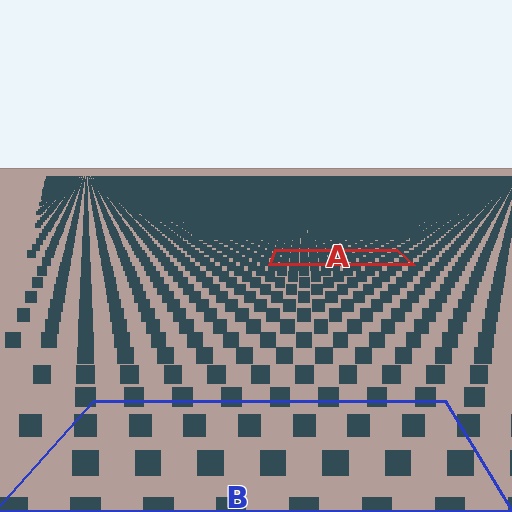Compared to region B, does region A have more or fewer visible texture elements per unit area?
Region A has more texture elements per unit area — they are packed more densely because it is farther away.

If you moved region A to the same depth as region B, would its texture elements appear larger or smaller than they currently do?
They would appear larger. At a closer depth, the same texture elements are projected at a bigger on-screen size.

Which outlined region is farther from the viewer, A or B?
Region A is farther from the viewer — the texture elements inside it appear smaller and more densely packed.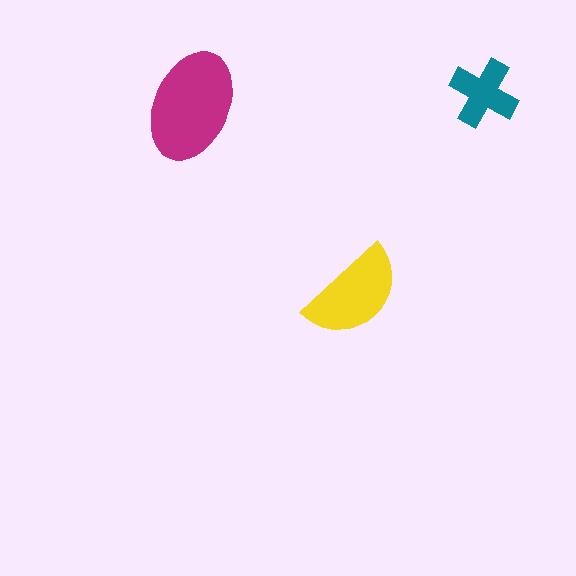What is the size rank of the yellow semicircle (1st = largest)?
2nd.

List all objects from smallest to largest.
The teal cross, the yellow semicircle, the magenta ellipse.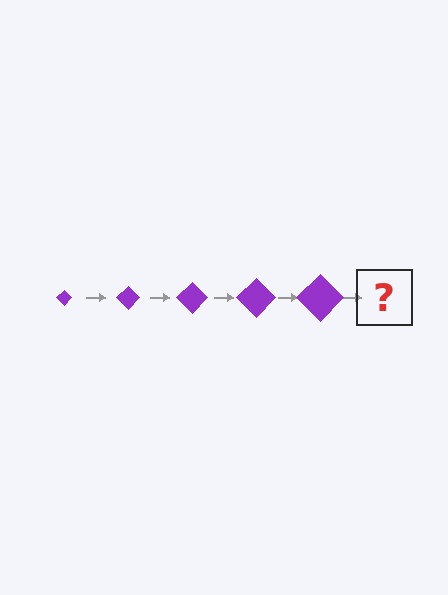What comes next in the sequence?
The next element should be a purple diamond, larger than the previous one.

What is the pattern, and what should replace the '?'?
The pattern is that the diamond gets progressively larger each step. The '?' should be a purple diamond, larger than the previous one.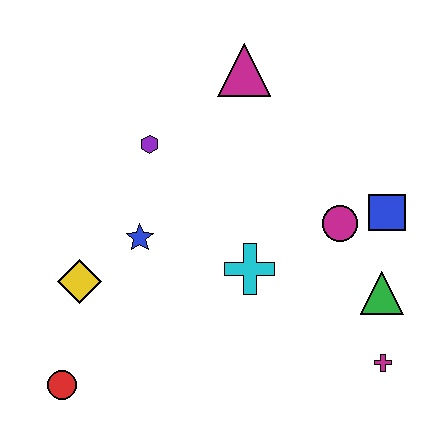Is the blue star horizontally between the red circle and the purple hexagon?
Yes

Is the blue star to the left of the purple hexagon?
Yes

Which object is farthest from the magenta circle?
The red circle is farthest from the magenta circle.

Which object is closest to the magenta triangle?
The purple hexagon is closest to the magenta triangle.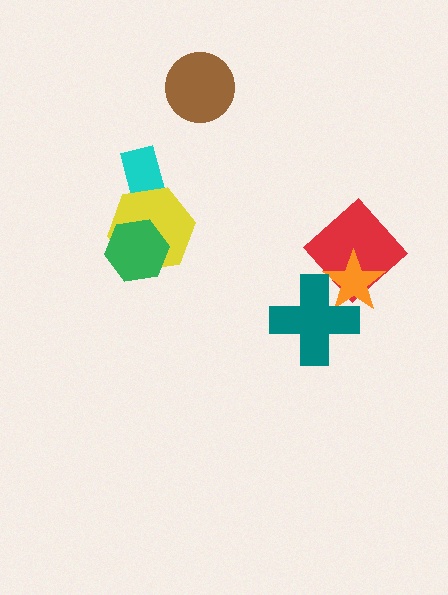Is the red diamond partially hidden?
Yes, it is partially covered by another shape.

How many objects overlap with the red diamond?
1 object overlaps with the red diamond.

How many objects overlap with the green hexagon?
1 object overlaps with the green hexagon.